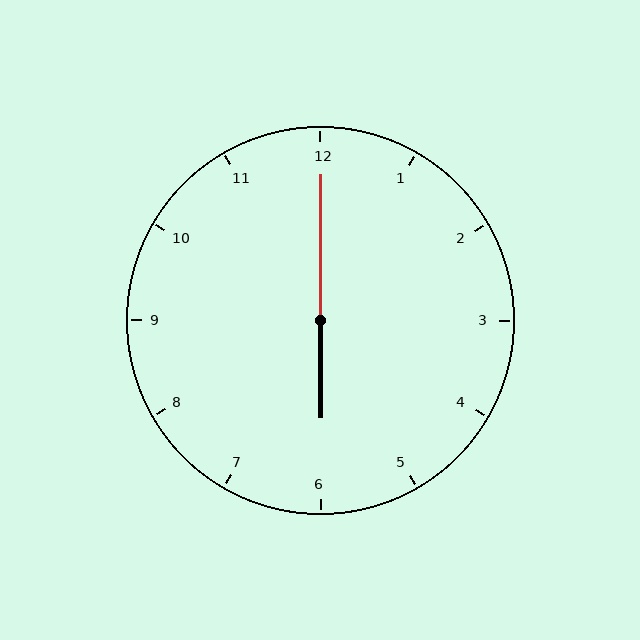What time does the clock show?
6:00.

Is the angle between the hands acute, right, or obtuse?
It is obtuse.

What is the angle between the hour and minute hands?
Approximately 180 degrees.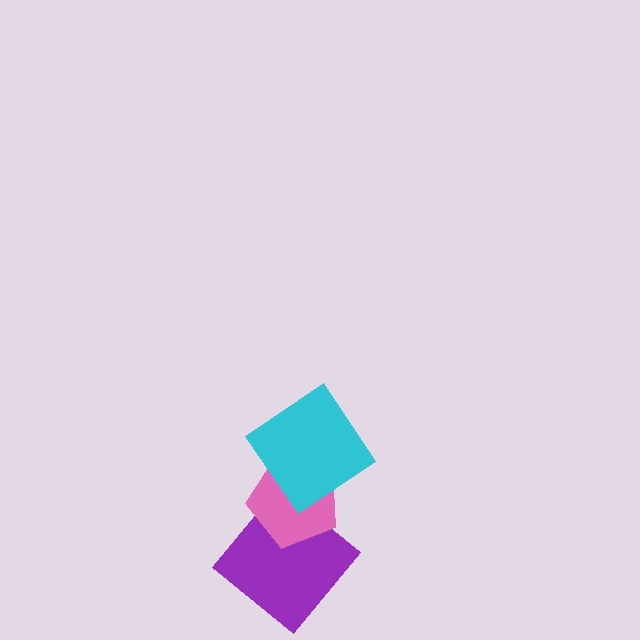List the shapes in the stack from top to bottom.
From top to bottom: the cyan diamond, the pink pentagon, the purple diamond.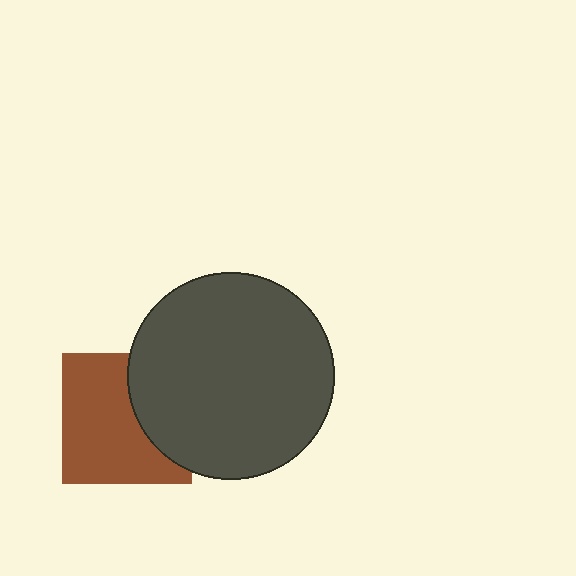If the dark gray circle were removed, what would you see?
You would see the complete brown square.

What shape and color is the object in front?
The object in front is a dark gray circle.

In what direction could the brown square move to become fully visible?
The brown square could move left. That would shift it out from behind the dark gray circle entirely.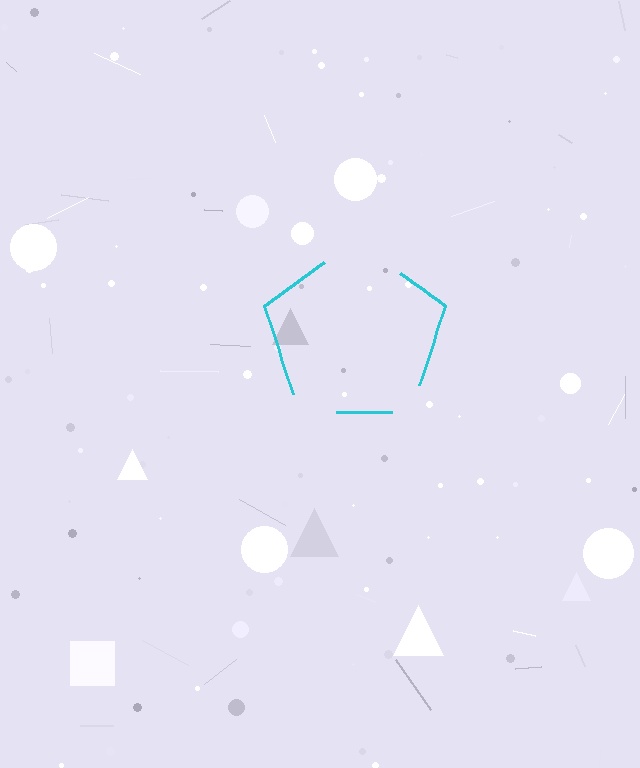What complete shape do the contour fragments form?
The contour fragments form a pentagon.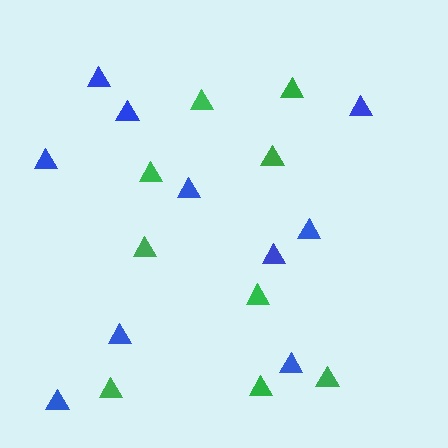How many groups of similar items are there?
There are 2 groups: one group of blue triangles (10) and one group of green triangles (9).